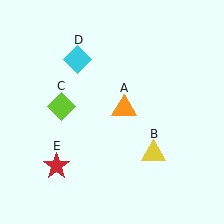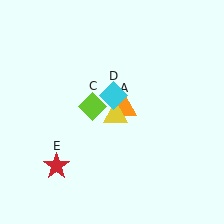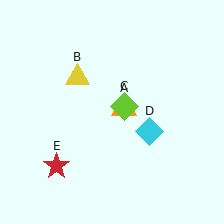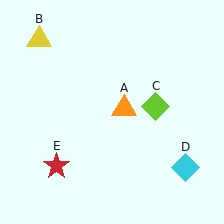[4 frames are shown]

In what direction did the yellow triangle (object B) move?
The yellow triangle (object B) moved up and to the left.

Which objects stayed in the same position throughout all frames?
Orange triangle (object A) and red star (object E) remained stationary.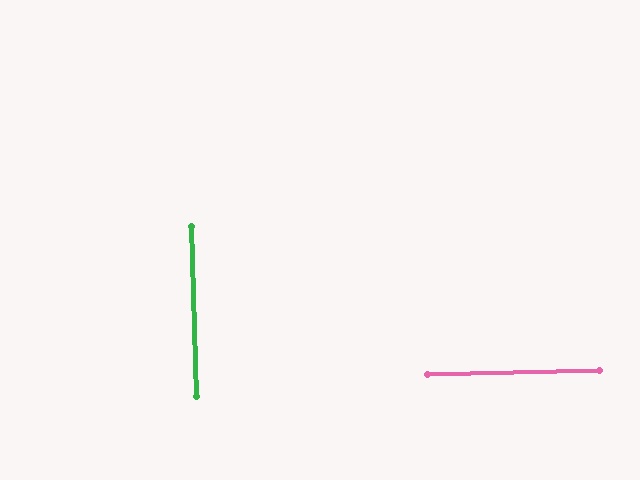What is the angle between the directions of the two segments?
Approximately 90 degrees.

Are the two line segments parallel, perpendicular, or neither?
Perpendicular — they meet at approximately 90°.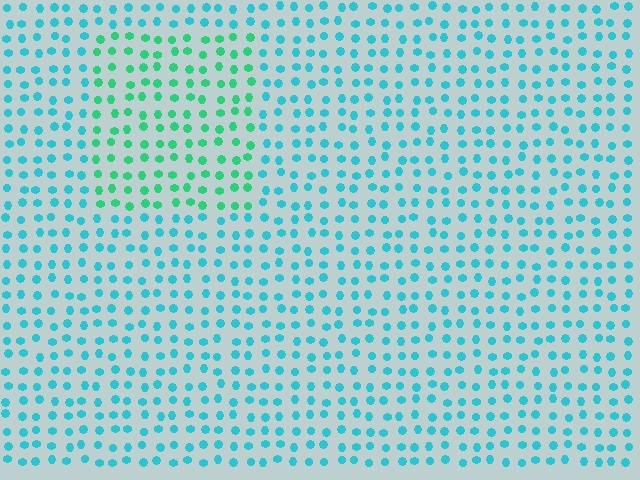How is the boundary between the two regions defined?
The boundary is defined purely by a slight shift in hue (about 37 degrees). Spacing, size, and orientation are identical on both sides.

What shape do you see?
I see a rectangle.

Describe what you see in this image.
The image is filled with small cyan elements in a uniform arrangement. A rectangle-shaped region is visible where the elements are tinted to a slightly different hue, forming a subtle color boundary.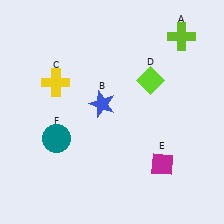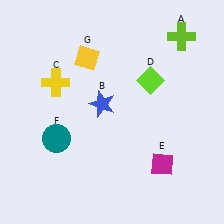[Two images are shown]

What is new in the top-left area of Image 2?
A yellow diamond (G) was added in the top-left area of Image 2.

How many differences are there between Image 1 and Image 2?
There is 1 difference between the two images.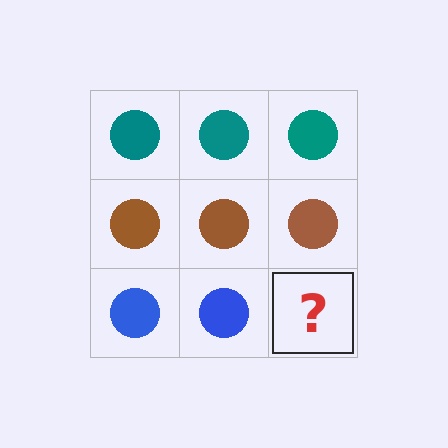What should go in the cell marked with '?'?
The missing cell should contain a blue circle.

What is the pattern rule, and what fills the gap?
The rule is that each row has a consistent color. The gap should be filled with a blue circle.